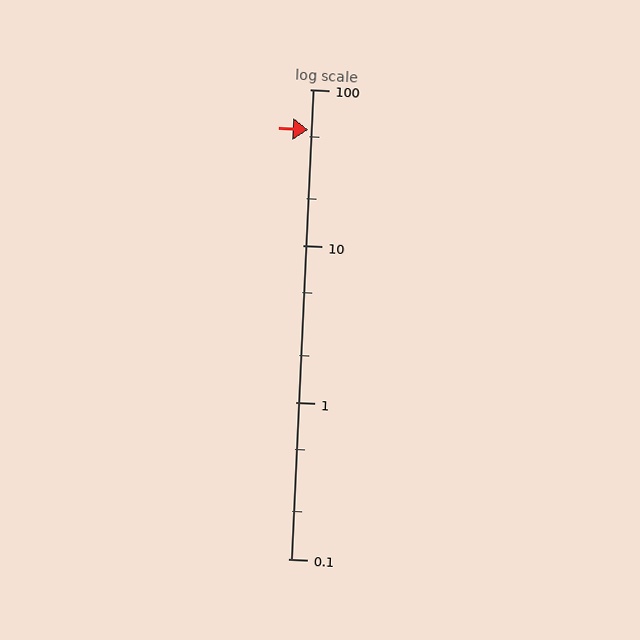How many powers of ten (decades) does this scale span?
The scale spans 3 decades, from 0.1 to 100.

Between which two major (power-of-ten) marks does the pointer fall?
The pointer is between 10 and 100.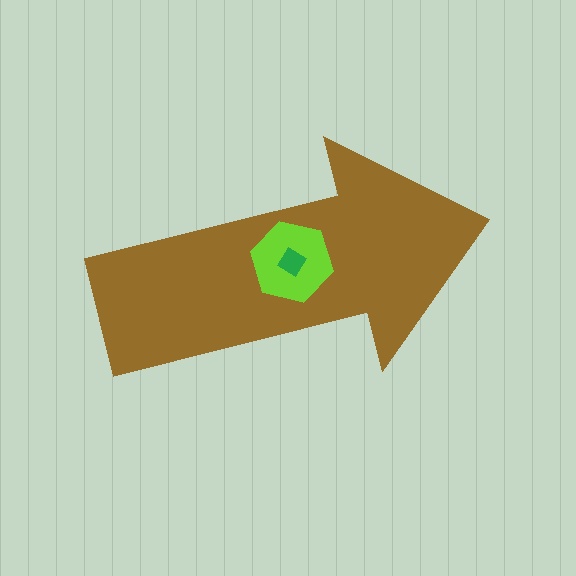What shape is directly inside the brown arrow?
The lime hexagon.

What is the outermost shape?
The brown arrow.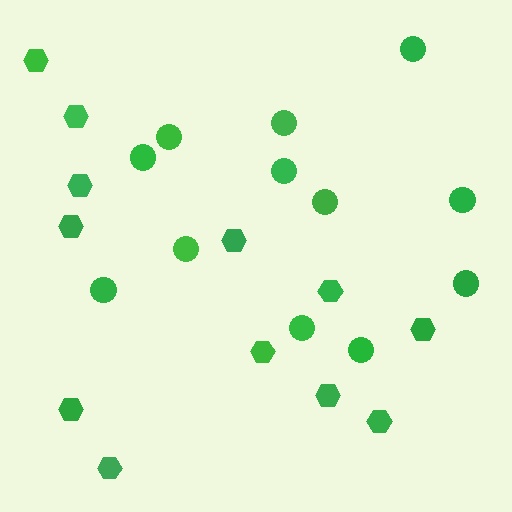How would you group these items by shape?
There are 2 groups: one group of circles (12) and one group of hexagons (12).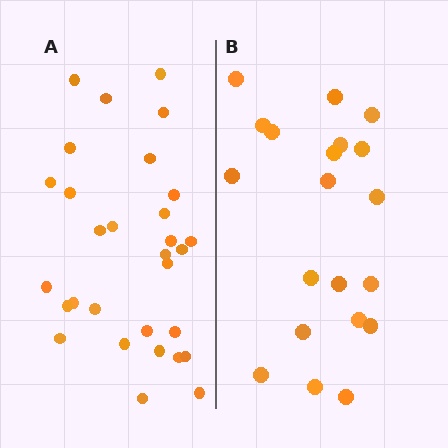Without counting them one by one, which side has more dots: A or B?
Region A (the left region) has more dots.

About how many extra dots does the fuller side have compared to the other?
Region A has roughly 10 or so more dots than region B.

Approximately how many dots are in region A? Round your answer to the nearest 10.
About 30 dots.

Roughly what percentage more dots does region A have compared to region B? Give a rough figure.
About 50% more.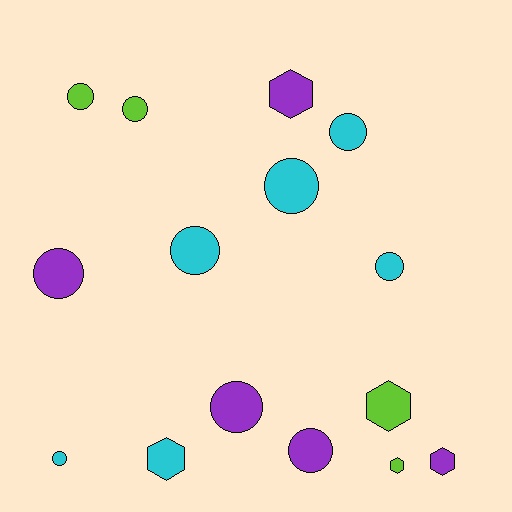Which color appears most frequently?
Cyan, with 6 objects.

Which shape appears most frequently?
Circle, with 10 objects.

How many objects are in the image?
There are 15 objects.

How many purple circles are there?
There are 3 purple circles.